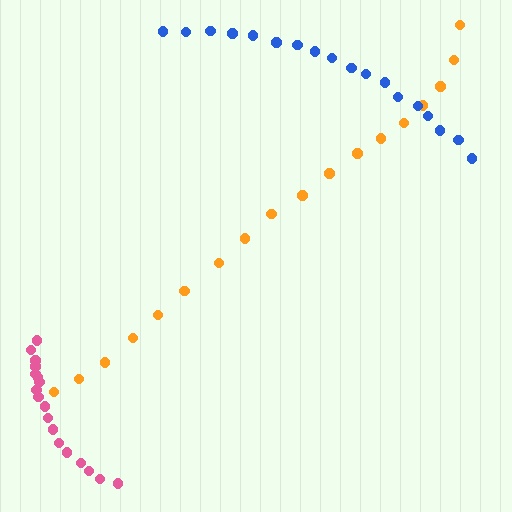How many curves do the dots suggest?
There are 3 distinct paths.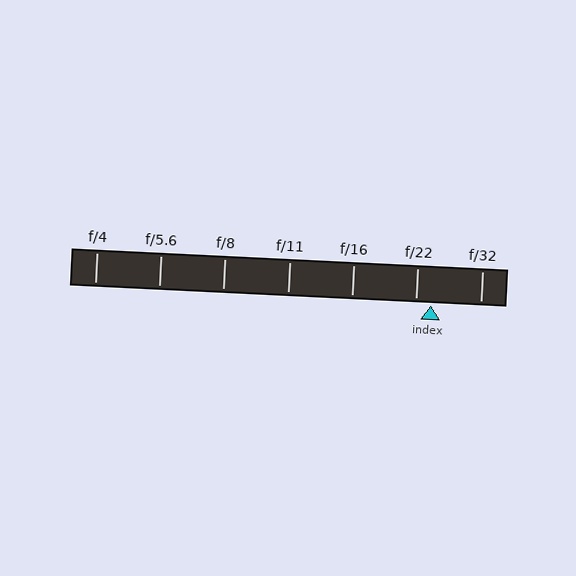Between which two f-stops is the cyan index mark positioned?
The index mark is between f/22 and f/32.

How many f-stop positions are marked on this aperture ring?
There are 7 f-stop positions marked.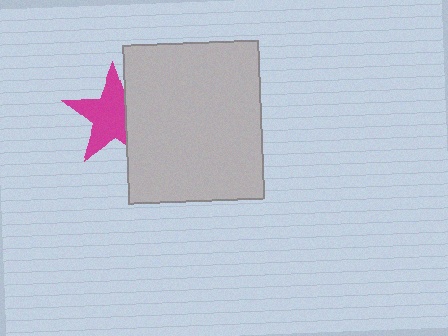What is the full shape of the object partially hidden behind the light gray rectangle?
The partially hidden object is a magenta star.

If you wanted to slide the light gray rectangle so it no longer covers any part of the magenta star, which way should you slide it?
Slide it right — that is the most direct way to separate the two shapes.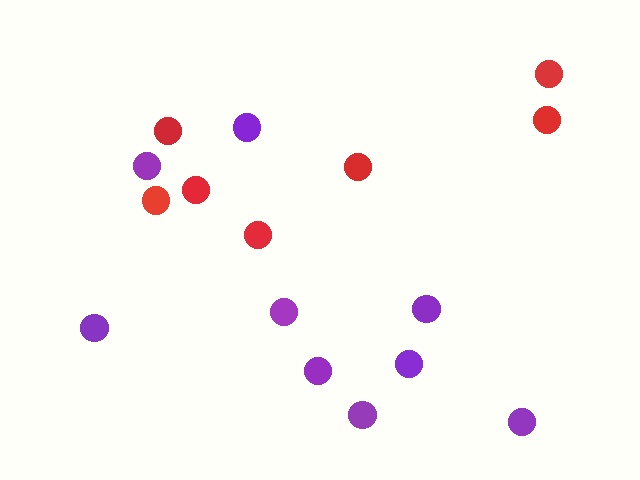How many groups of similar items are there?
There are 2 groups: one group of red circles (7) and one group of purple circles (9).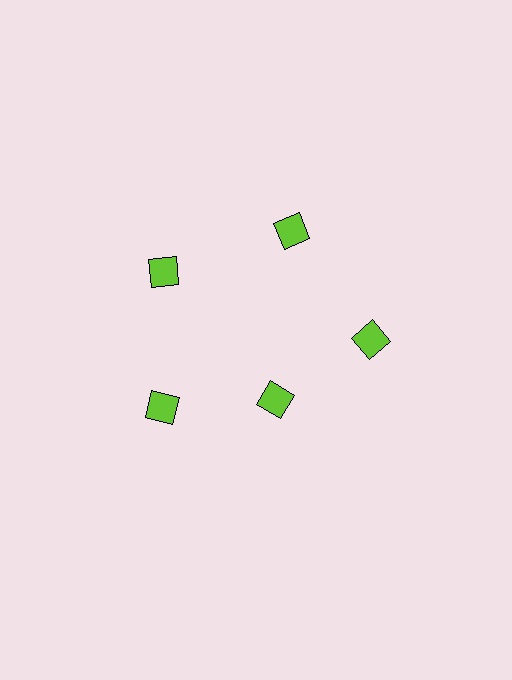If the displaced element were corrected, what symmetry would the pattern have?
It would have 5-fold rotational symmetry — the pattern would map onto itself every 72 degrees.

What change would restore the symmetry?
The symmetry would be restored by moving it outward, back onto the ring so that all 5 diamonds sit at equal angles and equal distance from the center.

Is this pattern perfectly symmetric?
No. The 5 lime diamonds are arranged in a ring, but one element near the 5 o'clock position is pulled inward toward the center, breaking the 5-fold rotational symmetry.